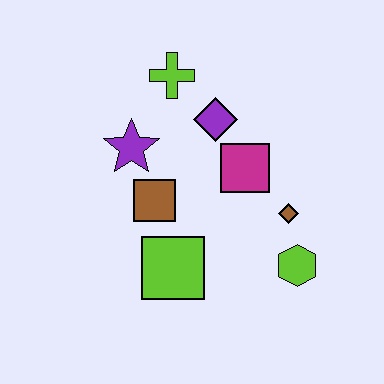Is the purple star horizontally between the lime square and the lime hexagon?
No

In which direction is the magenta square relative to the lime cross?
The magenta square is below the lime cross.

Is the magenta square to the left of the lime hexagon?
Yes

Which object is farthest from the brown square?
The lime hexagon is farthest from the brown square.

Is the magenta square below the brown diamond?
No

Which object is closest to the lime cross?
The purple diamond is closest to the lime cross.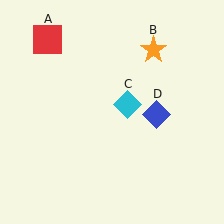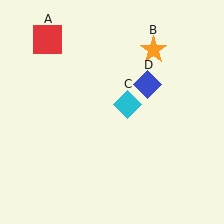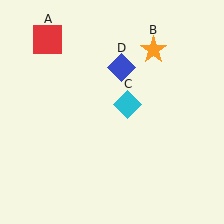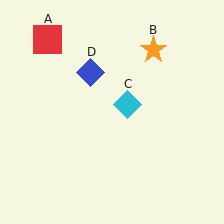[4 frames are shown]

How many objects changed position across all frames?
1 object changed position: blue diamond (object D).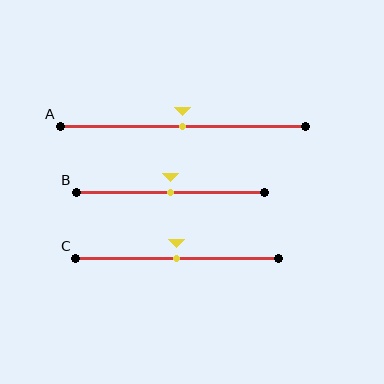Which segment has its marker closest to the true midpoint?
Segment A has its marker closest to the true midpoint.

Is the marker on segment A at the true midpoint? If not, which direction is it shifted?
Yes, the marker on segment A is at the true midpoint.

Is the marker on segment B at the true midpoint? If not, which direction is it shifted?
Yes, the marker on segment B is at the true midpoint.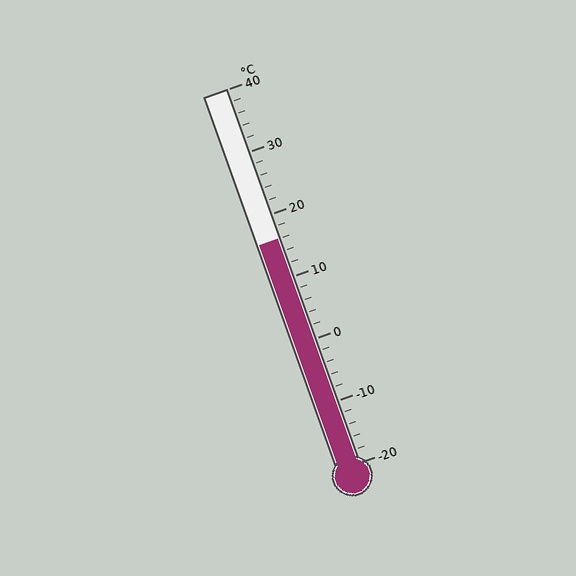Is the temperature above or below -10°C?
The temperature is above -10°C.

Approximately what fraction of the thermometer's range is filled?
The thermometer is filled to approximately 60% of its range.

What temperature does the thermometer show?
The thermometer shows approximately 16°C.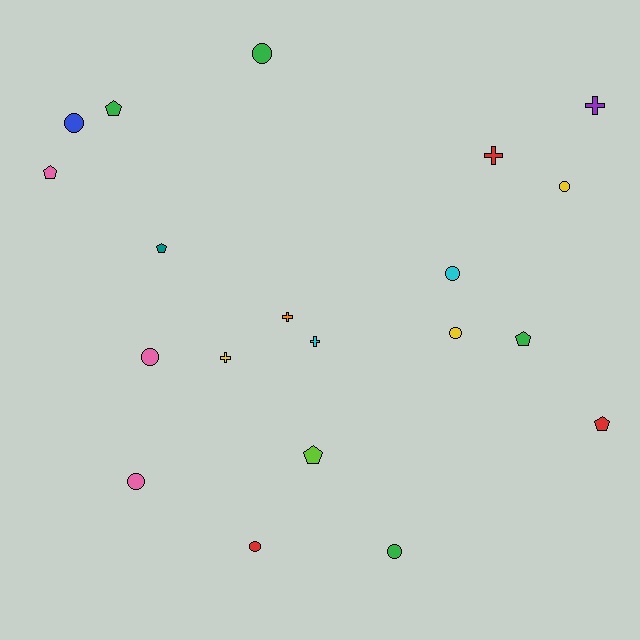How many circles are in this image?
There are 9 circles.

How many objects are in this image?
There are 20 objects.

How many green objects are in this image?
There are 4 green objects.